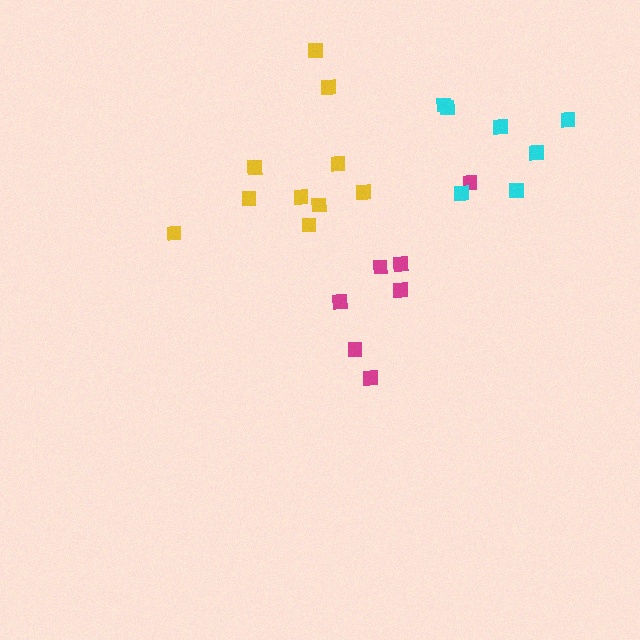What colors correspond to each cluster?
The clusters are colored: magenta, yellow, cyan.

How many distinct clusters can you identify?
There are 3 distinct clusters.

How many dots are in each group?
Group 1: 7 dots, Group 2: 10 dots, Group 3: 7 dots (24 total).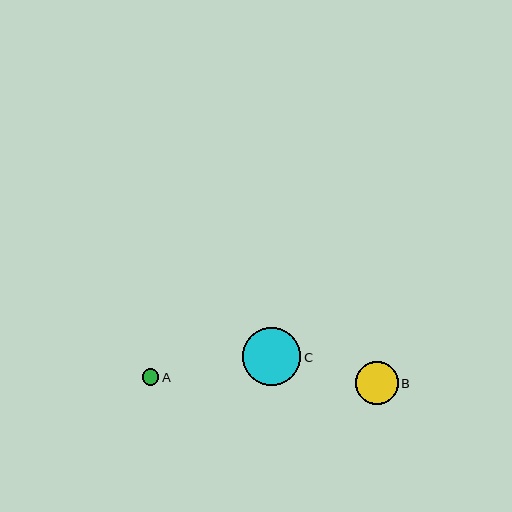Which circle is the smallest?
Circle A is the smallest with a size of approximately 17 pixels.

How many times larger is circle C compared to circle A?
Circle C is approximately 3.5 times the size of circle A.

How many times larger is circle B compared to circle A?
Circle B is approximately 2.6 times the size of circle A.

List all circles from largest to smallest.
From largest to smallest: C, B, A.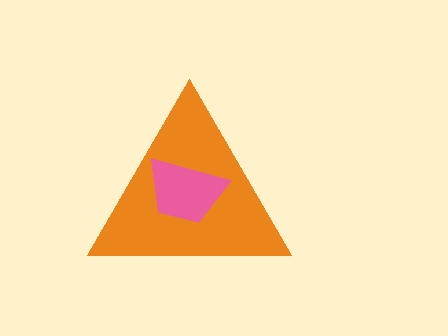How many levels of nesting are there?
2.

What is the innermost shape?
The pink trapezoid.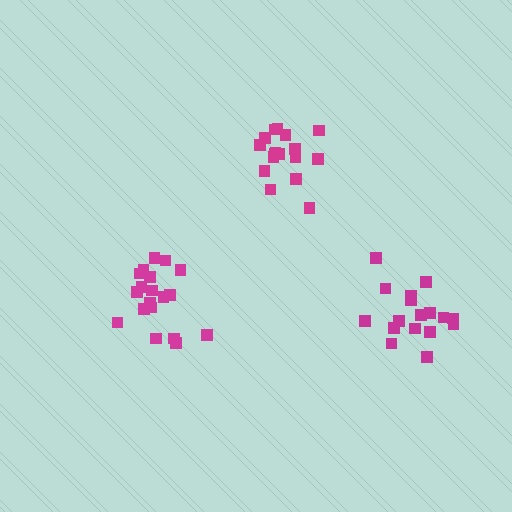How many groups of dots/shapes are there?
There are 3 groups.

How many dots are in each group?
Group 1: 19 dots, Group 2: 17 dots, Group 3: 17 dots (53 total).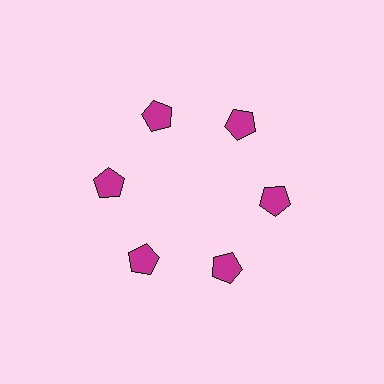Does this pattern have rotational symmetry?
Yes, this pattern has 6-fold rotational symmetry. It looks the same after rotating 60 degrees around the center.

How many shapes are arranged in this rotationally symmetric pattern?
There are 6 shapes, arranged in 6 groups of 1.